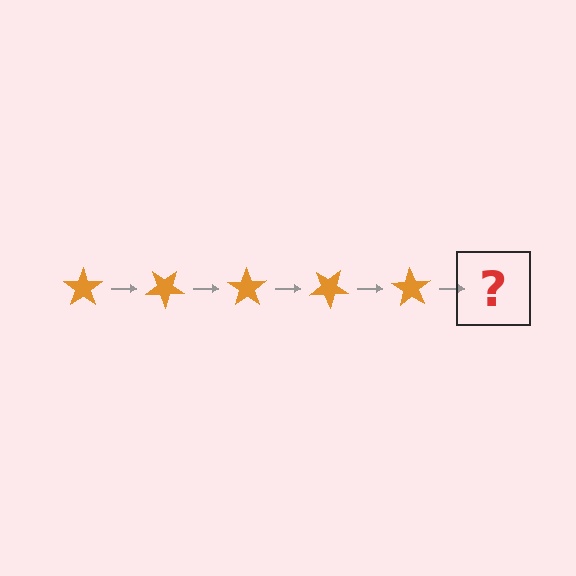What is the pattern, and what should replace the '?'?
The pattern is that the star rotates 35 degrees each step. The '?' should be an orange star rotated 175 degrees.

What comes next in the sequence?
The next element should be an orange star rotated 175 degrees.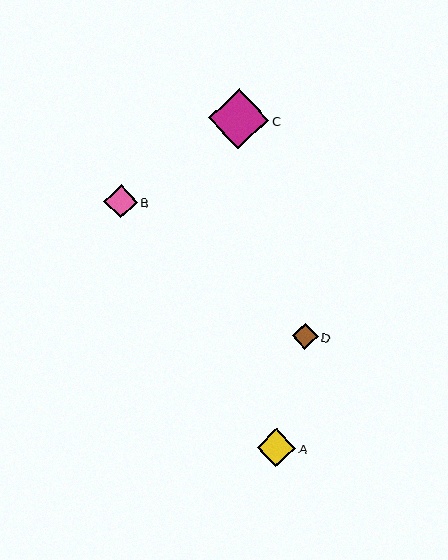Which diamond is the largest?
Diamond C is the largest with a size of approximately 60 pixels.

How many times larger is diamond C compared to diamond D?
Diamond C is approximately 2.3 times the size of diamond D.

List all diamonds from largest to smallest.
From largest to smallest: C, A, B, D.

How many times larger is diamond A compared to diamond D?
Diamond A is approximately 1.5 times the size of diamond D.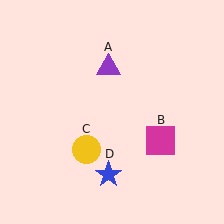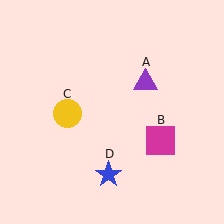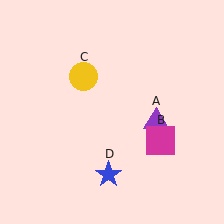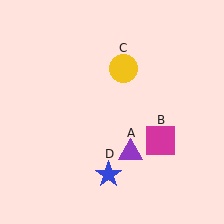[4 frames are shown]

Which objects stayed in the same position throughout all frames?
Magenta square (object B) and blue star (object D) remained stationary.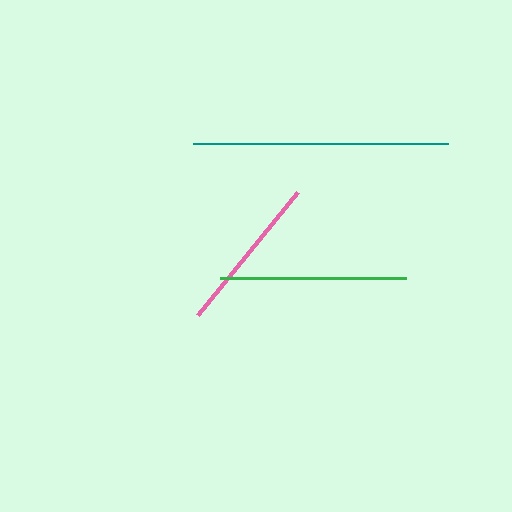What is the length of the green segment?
The green segment is approximately 186 pixels long.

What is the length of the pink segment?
The pink segment is approximately 158 pixels long.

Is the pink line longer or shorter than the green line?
The green line is longer than the pink line.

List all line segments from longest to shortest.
From longest to shortest: teal, green, pink.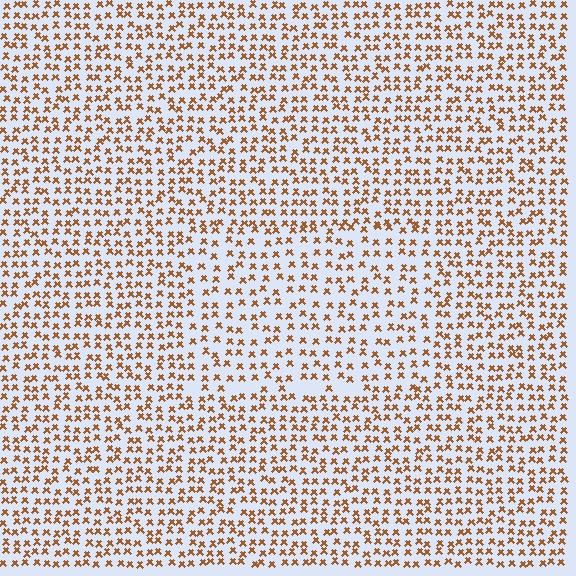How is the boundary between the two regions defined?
The boundary is defined by a change in element density (approximately 1.4x ratio). All elements are the same color, size, and shape.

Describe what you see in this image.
The image contains small brown elements arranged at two different densities. A rectangle-shaped region is visible where the elements are less densely packed than the surrounding area.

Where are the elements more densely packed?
The elements are more densely packed outside the rectangle boundary.